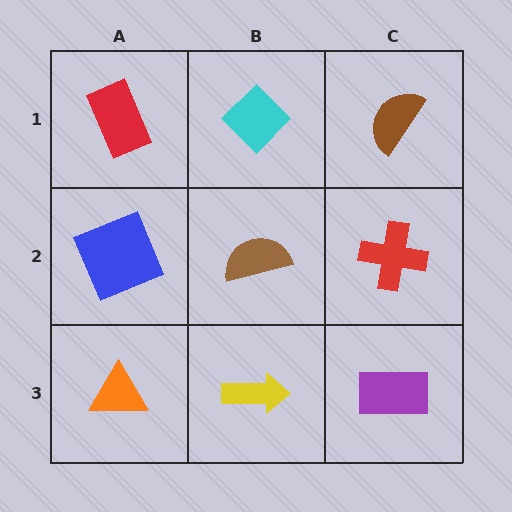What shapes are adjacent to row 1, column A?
A blue square (row 2, column A), a cyan diamond (row 1, column B).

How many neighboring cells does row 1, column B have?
3.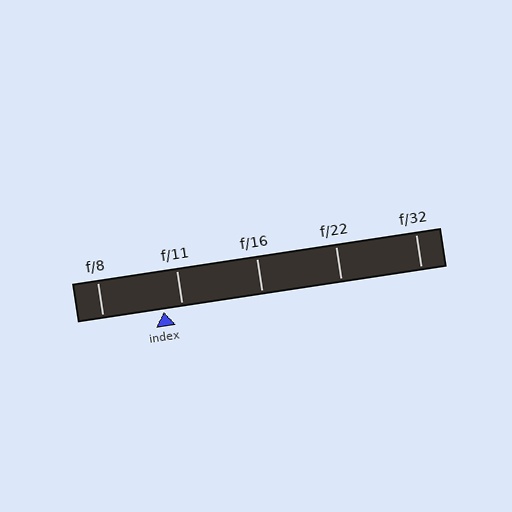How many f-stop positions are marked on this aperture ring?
There are 5 f-stop positions marked.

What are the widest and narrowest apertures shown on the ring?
The widest aperture shown is f/8 and the narrowest is f/32.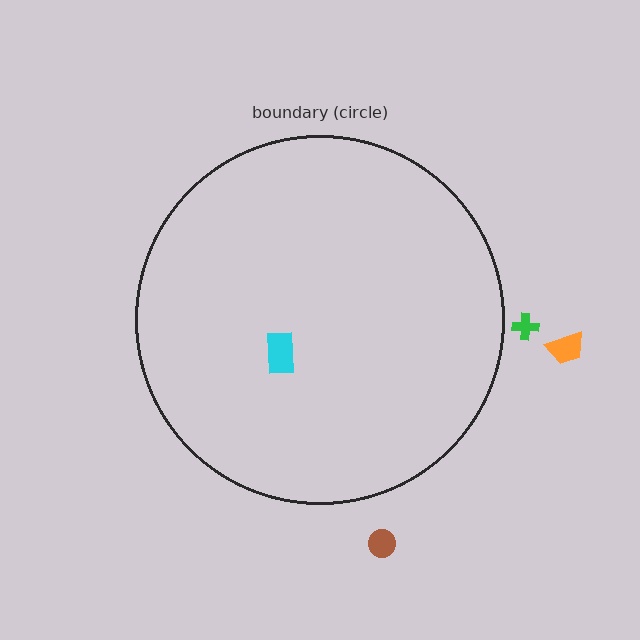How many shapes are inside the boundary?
1 inside, 3 outside.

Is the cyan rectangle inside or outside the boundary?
Inside.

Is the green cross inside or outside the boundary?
Outside.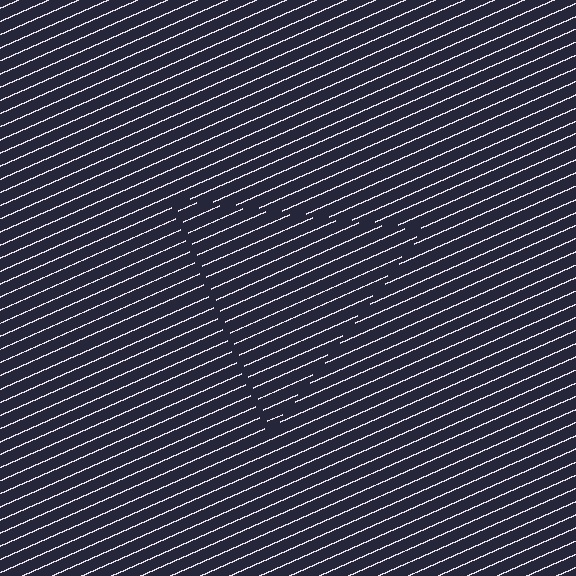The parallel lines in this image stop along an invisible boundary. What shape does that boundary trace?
An illusory triangle. The interior of the shape contains the same grating, shifted by half a period — the contour is defined by the phase discontinuity where line-ends from the inner and outer gratings abut.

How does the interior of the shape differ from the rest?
The interior of the shape contains the same grating, shifted by half a period — the contour is defined by the phase discontinuity where line-ends from the inner and outer gratings abut.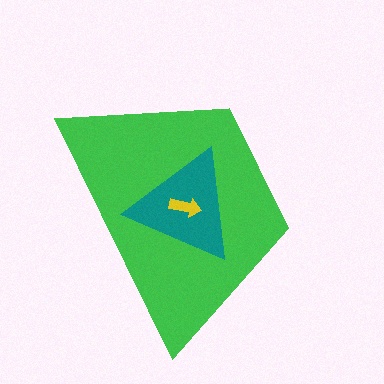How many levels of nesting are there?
3.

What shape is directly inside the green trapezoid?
The teal triangle.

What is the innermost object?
The yellow arrow.